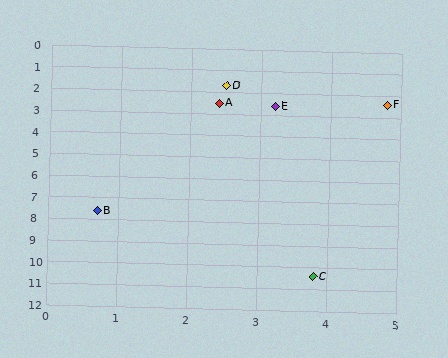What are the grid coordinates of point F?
Point F is at approximately (4.8, 2.4).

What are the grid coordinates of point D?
Point D is at approximately (2.5, 1.7).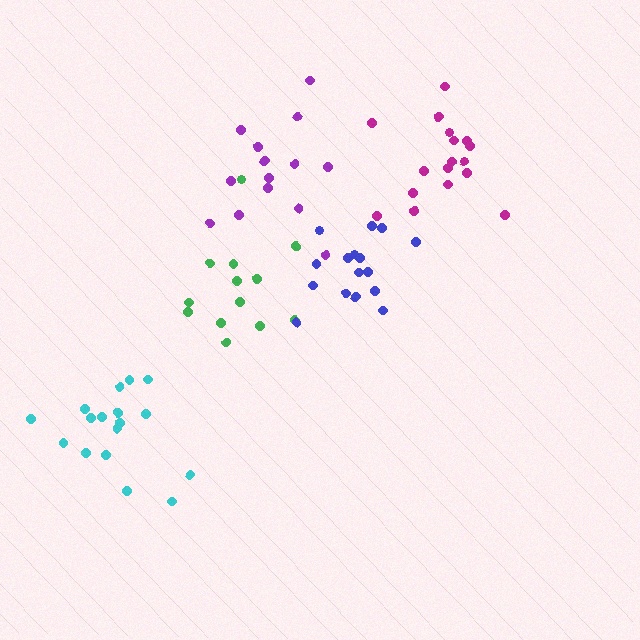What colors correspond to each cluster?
The clusters are colored: green, blue, purple, magenta, cyan.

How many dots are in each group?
Group 1: 13 dots, Group 2: 16 dots, Group 3: 14 dots, Group 4: 17 dots, Group 5: 17 dots (77 total).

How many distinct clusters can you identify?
There are 5 distinct clusters.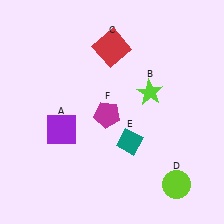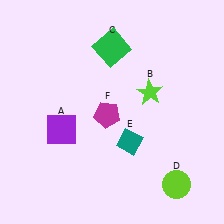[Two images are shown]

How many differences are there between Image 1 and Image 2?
There is 1 difference between the two images.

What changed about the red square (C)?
In Image 1, C is red. In Image 2, it changed to green.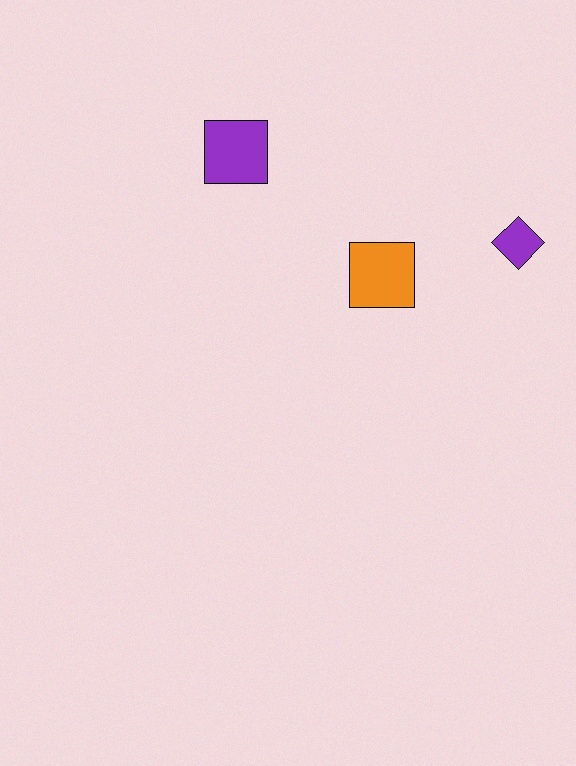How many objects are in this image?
There are 3 objects.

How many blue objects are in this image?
There are no blue objects.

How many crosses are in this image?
There are no crosses.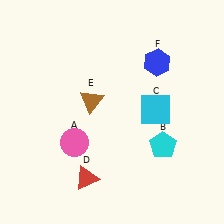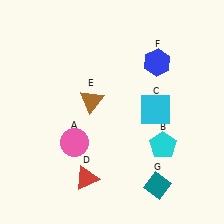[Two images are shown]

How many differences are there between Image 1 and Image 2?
There is 1 difference between the two images.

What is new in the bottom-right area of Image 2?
A teal diamond (G) was added in the bottom-right area of Image 2.